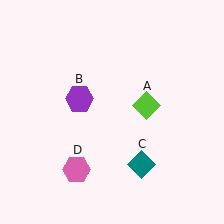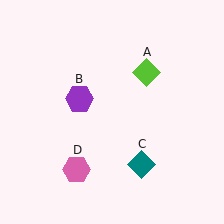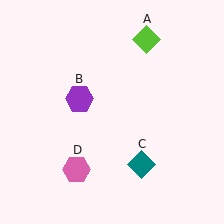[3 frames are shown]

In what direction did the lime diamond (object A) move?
The lime diamond (object A) moved up.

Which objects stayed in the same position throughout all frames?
Purple hexagon (object B) and teal diamond (object C) and pink hexagon (object D) remained stationary.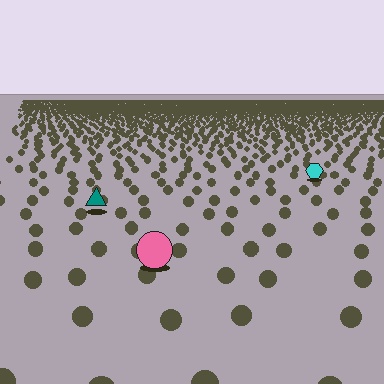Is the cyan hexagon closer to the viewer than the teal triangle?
No. The teal triangle is closer — you can tell from the texture gradient: the ground texture is coarser near it.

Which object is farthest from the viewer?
The cyan hexagon is farthest from the viewer. It appears smaller and the ground texture around it is denser.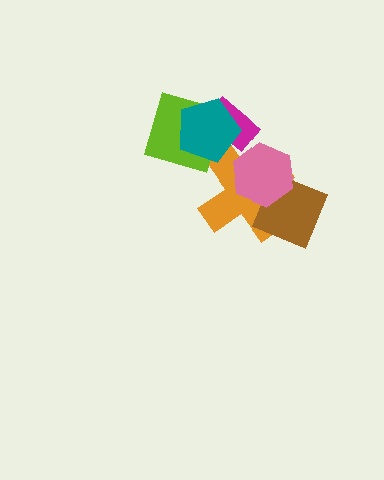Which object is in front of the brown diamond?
The pink hexagon is in front of the brown diamond.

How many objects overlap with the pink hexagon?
2 objects overlap with the pink hexagon.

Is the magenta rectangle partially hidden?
Yes, it is partially covered by another shape.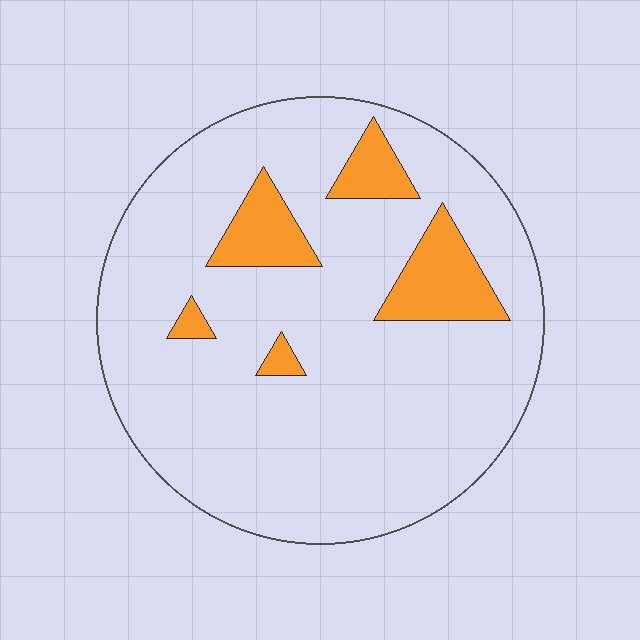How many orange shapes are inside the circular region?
5.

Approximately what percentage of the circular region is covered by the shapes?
Approximately 15%.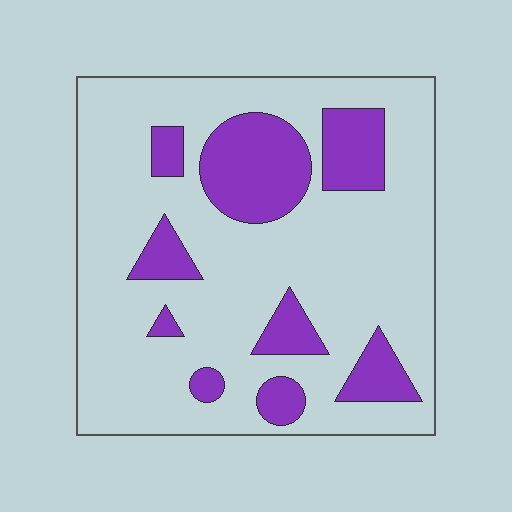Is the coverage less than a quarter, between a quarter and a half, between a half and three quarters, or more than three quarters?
Less than a quarter.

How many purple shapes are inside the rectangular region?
9.